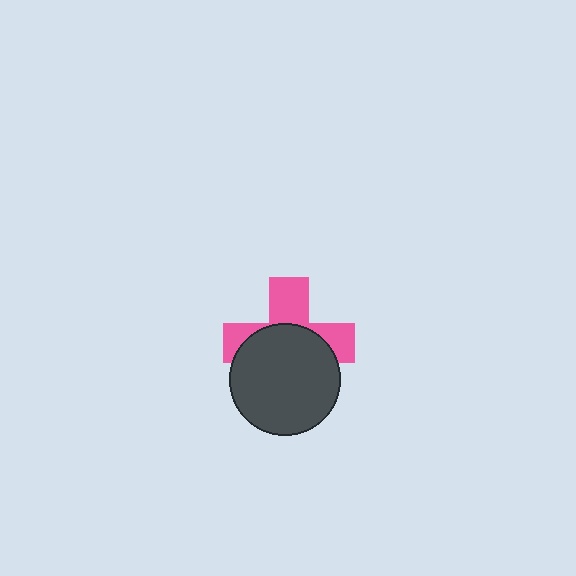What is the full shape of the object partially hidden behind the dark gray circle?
The partially hidden object is a pink cross.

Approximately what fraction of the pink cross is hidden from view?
Roughly 56% of the pink cross is hidden behind the dark gray circle.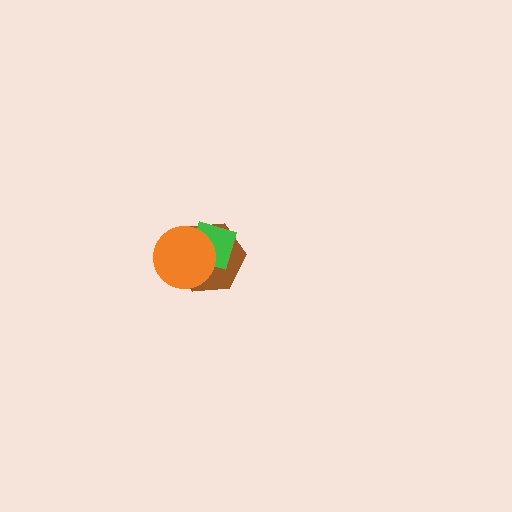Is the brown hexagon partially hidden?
Yes, it is partially covered by another shape.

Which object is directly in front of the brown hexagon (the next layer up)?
The green diamond is directly in front of the brown hexagon.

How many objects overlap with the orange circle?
2 objects overlap with the orange circle.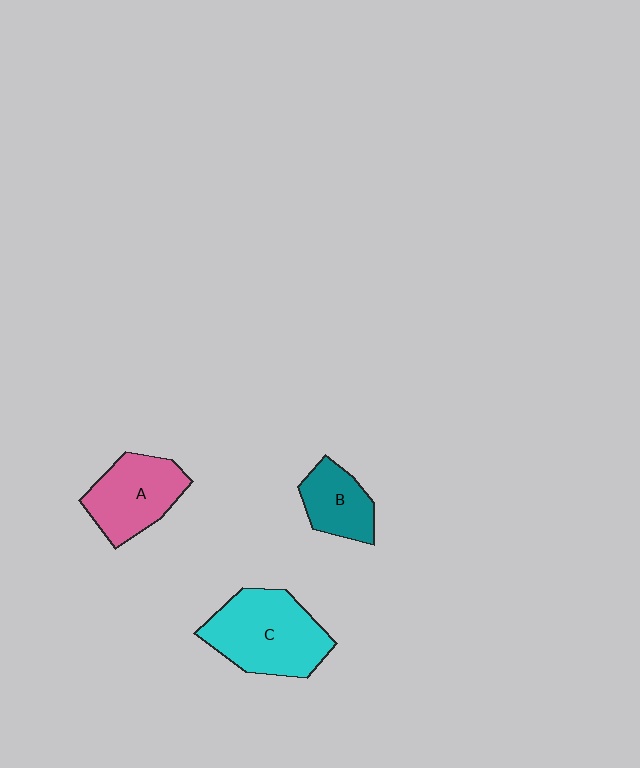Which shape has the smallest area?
Shape B (teal).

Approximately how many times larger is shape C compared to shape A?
Approximately 1.3 times.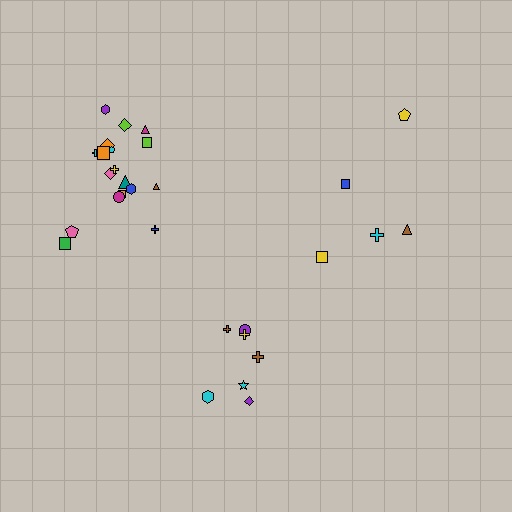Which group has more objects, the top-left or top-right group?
The top-left group.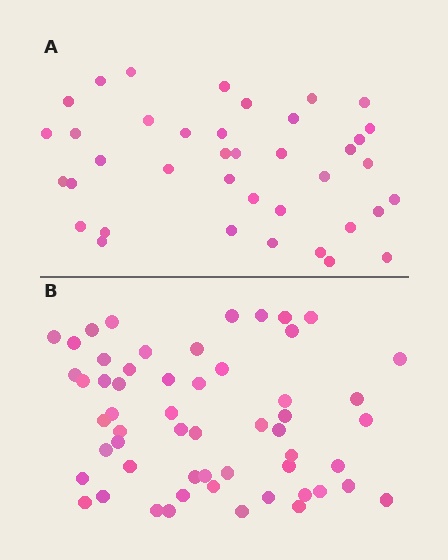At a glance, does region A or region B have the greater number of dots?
Region B (the bottom region) has more dots.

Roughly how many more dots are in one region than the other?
Region B has approximately 15 more dots than region A.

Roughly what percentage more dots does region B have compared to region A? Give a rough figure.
About 45% more.